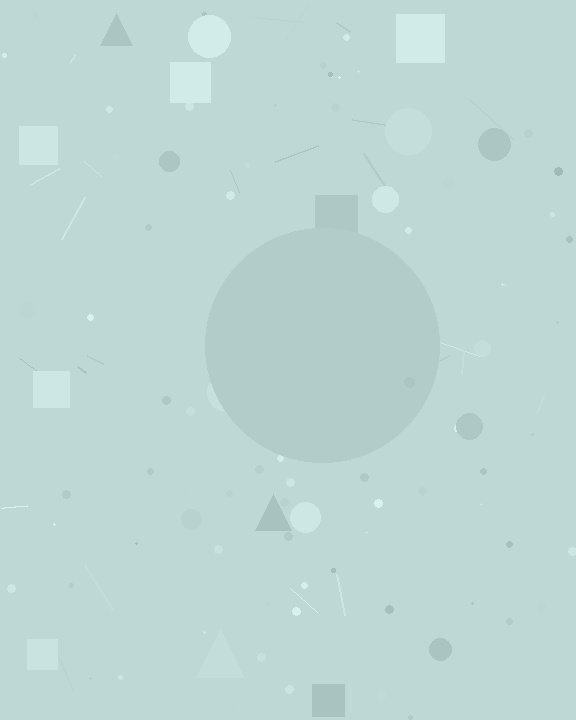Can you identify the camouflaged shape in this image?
The camouflaged shape is a circle.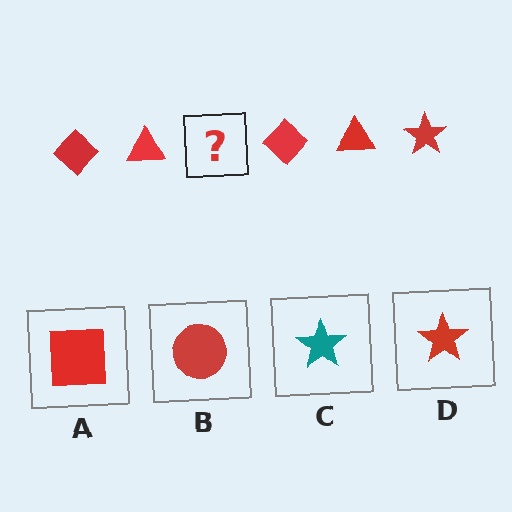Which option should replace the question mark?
Option D.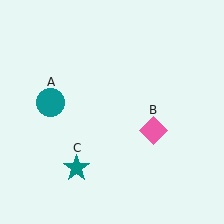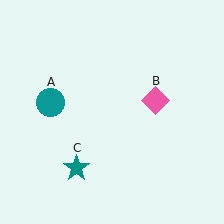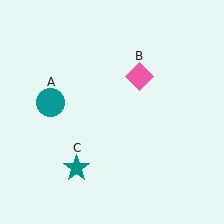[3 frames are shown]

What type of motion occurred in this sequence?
The pink diamond (object B) rotated counterclockwise around the center of the scene.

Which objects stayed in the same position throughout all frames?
Teal circle (object A) and teal star (object C) remained stationary.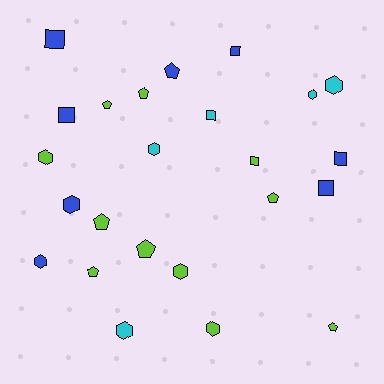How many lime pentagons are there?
There are 7 lime pentagons.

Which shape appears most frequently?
Hexagon, with 9 objects.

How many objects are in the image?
There are 24 objects.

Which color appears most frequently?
Lime, with 11 objects.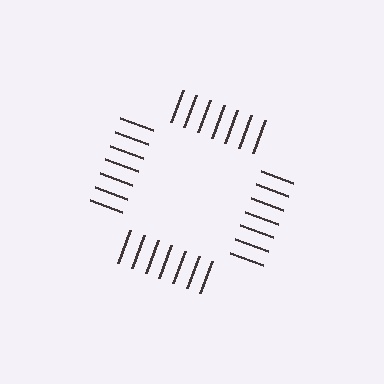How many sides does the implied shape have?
4 sides — the line-ends trace a square.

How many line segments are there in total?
28 — 7 along each of the 4 edges.